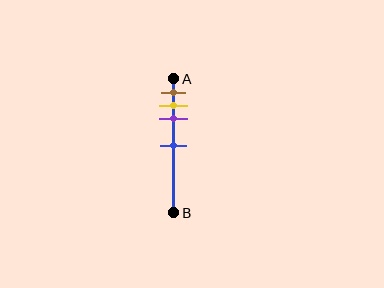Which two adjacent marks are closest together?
The yellow and purple marks are the closest adjacent pair.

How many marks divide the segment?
There are 4 marks dividing the segment.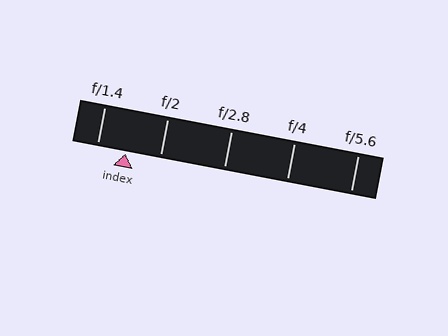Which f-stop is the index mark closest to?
The index mark is closest to f/1.4.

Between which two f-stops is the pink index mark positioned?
The index mark is between f/1.4 and f/2.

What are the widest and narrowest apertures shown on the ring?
The widest aperture shown is f/1.4 and the narrowest is f/5.6.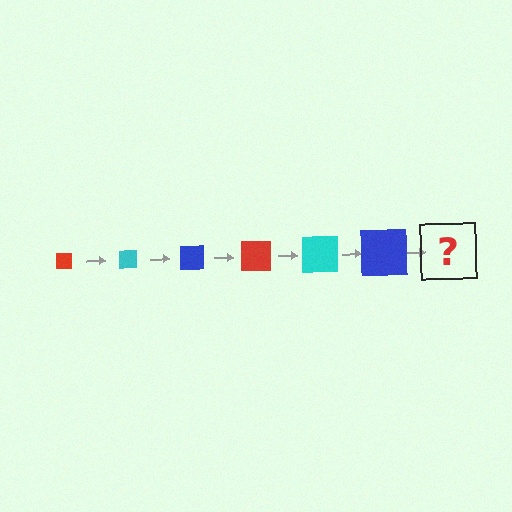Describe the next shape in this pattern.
It should be a red square, larger than the previous one.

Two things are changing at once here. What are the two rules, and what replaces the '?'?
The two rules are that the square grows larger each step and the color cycles through red, cyan, and blue. The '?' should be a red square, larger than the previous one.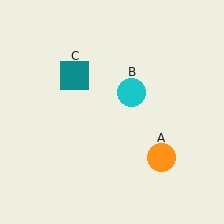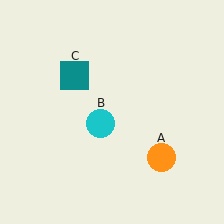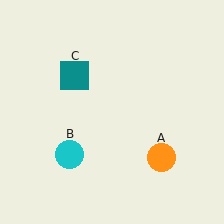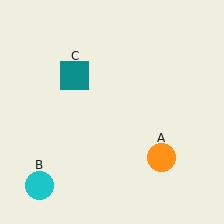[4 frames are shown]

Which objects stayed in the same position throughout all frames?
Orange circle (object A) and teal square (object C) remained stationary.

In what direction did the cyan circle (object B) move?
The cyan circle (object B) moved down and to the left.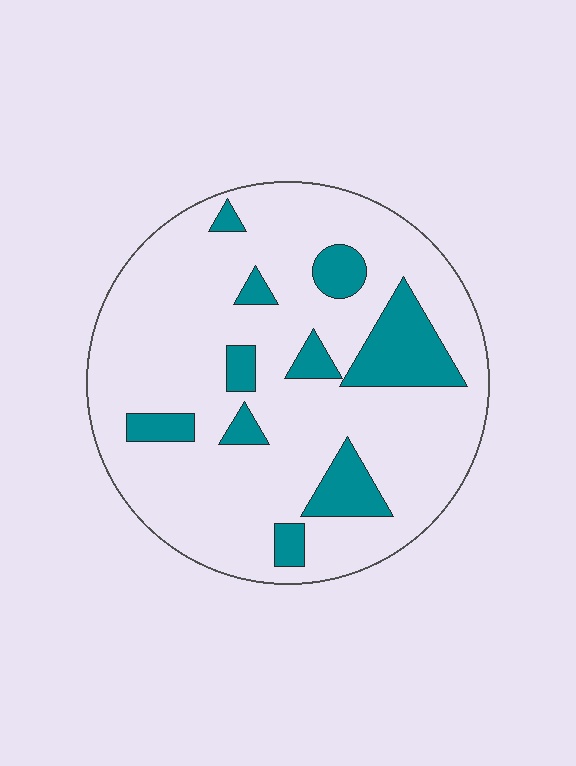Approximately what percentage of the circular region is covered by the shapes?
Approximately 20%.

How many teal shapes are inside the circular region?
10.